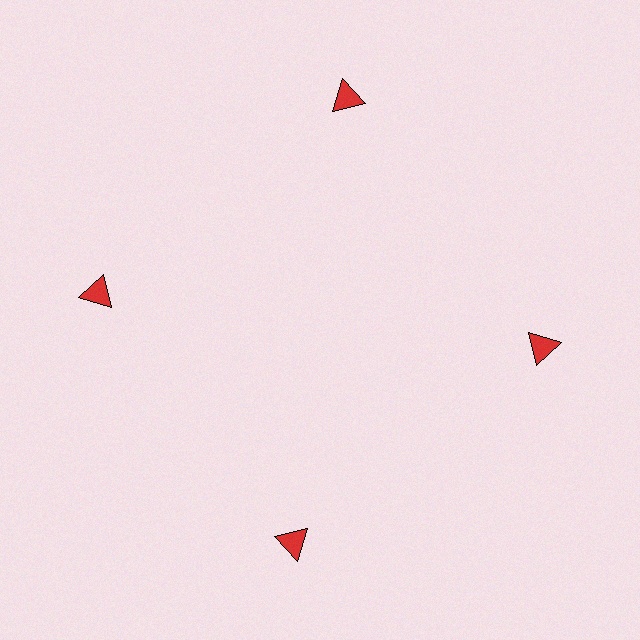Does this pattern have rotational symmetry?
Yes, this pattern has 4-fold rotational symmetry. It looks the same after rotating 90 degrees around the center.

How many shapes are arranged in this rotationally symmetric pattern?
There are 4 shapes, arranged in 4 groups of 1.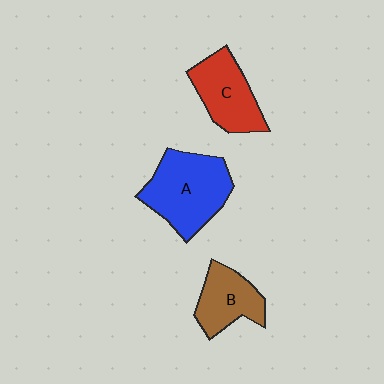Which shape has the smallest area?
Shape B (brown).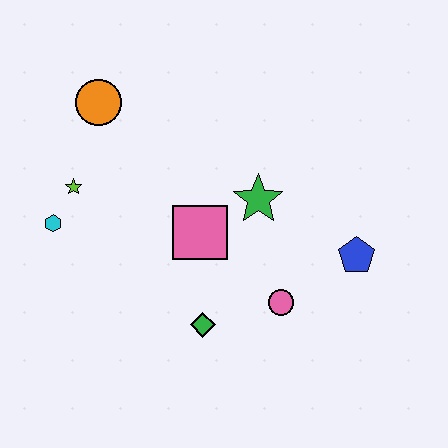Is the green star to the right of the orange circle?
Yes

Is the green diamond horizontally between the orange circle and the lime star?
No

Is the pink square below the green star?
Yes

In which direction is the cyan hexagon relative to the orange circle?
The cyan hexagon is below the orange circle.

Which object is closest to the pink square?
The green star is closest to the pink square.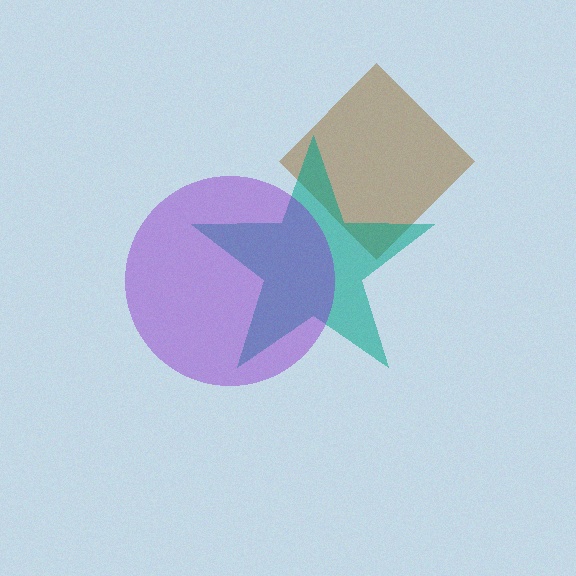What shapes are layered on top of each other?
The layered shapes are: a brown diamond, a teal star, a purple circle.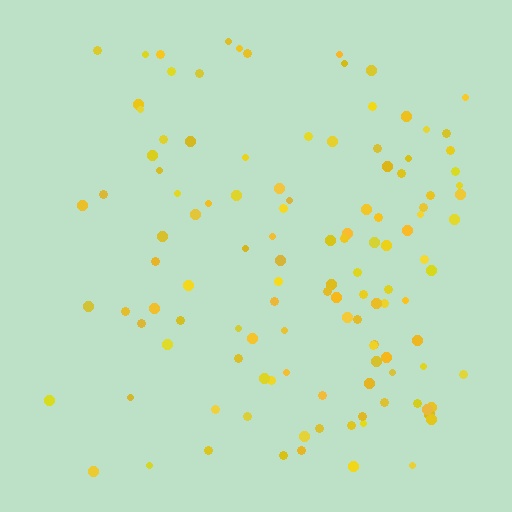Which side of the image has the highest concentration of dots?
The right.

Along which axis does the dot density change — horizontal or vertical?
Horizontal.